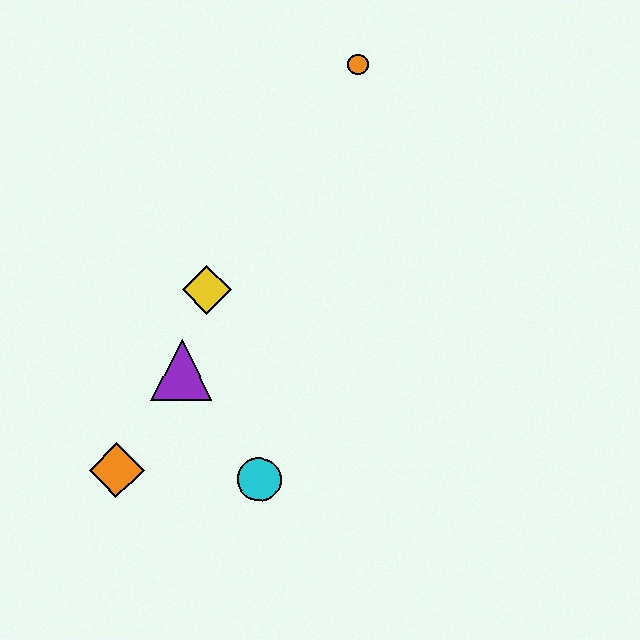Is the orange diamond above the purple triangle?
No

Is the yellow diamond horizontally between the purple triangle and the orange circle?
Yes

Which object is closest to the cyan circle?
The purple triangle is closest to the cyan circle.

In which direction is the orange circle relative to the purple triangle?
The orange circle is above the purple triangle.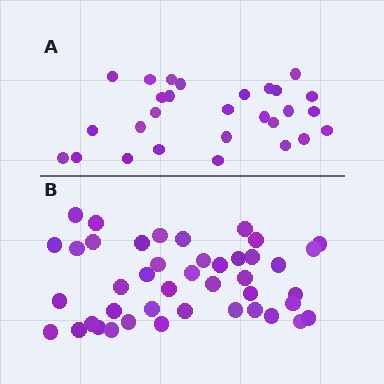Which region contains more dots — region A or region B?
Region B (the bottom region) has more dots.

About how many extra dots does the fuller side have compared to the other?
Region B has approximately 15 more dots than region A.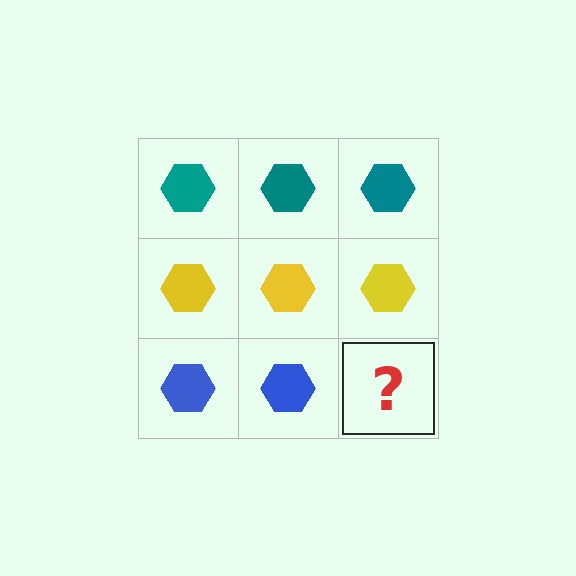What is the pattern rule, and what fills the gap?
The rule is that each row has a consistent color. The gap should be filled with a blue hexagon.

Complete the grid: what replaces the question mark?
The question mark should be replaced with a blue hexagon.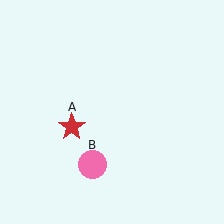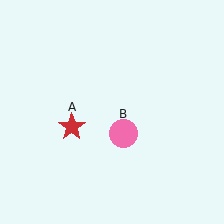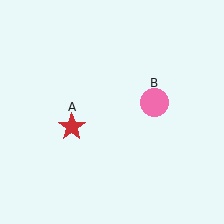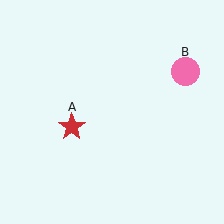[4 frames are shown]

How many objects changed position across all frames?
1 object changed position: pink circle (object B).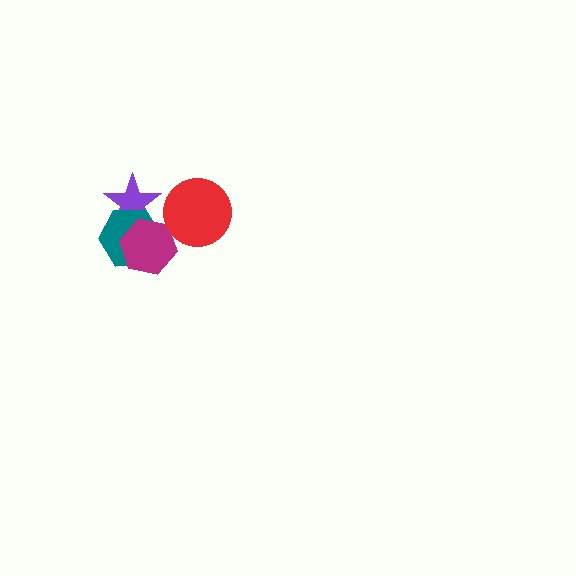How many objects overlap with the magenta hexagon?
2 objects overlap with the magenta hexagon.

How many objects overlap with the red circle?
0 objects overlap with the red circle.